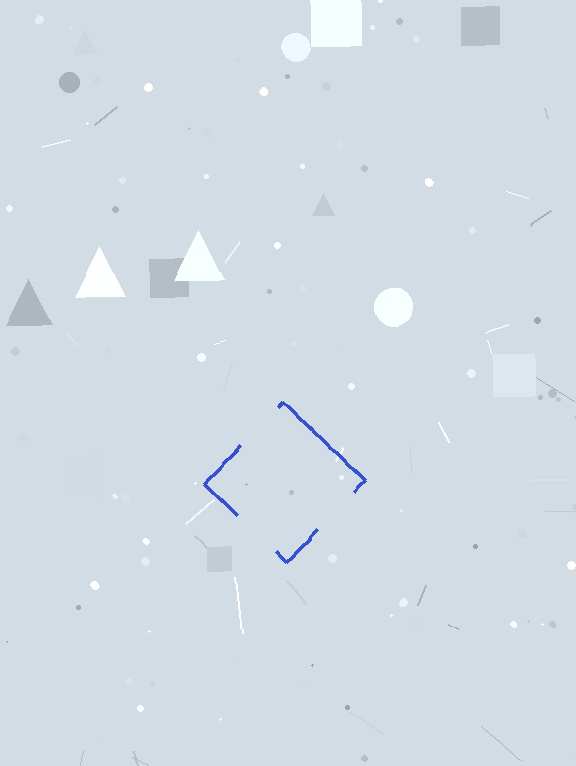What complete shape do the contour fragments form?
The contour fragments form a diamond.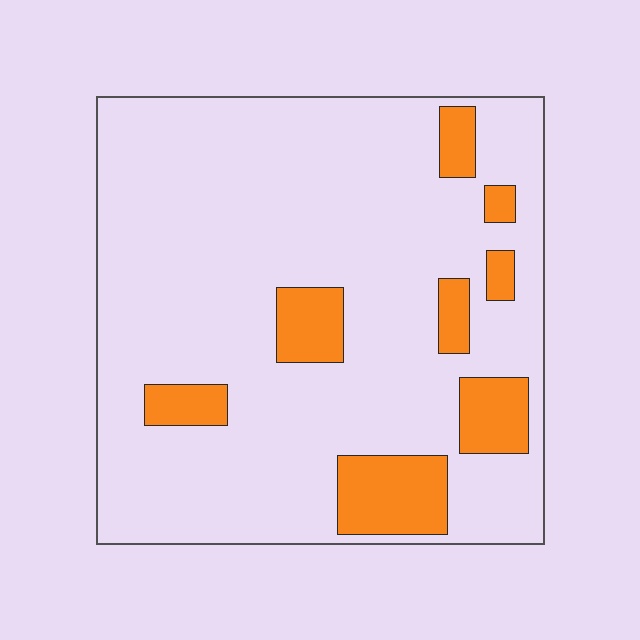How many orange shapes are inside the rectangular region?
8.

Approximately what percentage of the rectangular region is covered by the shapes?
Approximately 15%.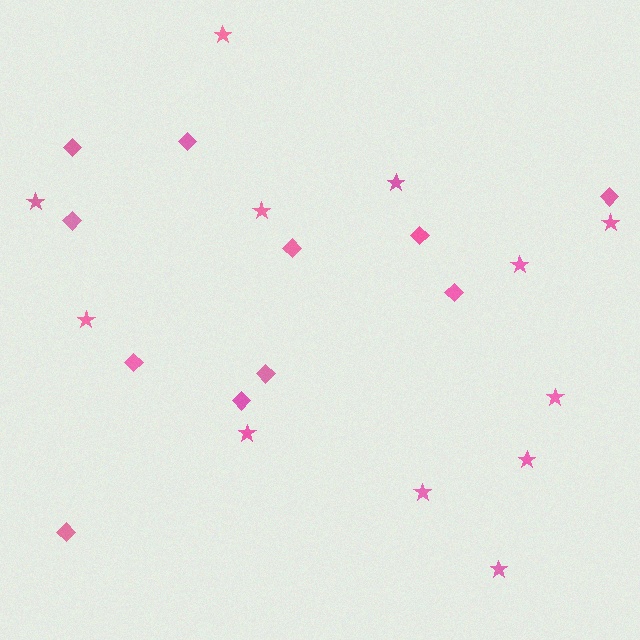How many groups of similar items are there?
There are 2 groups: one group of diamonds (11) and one group of stars (12).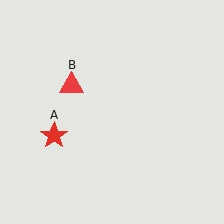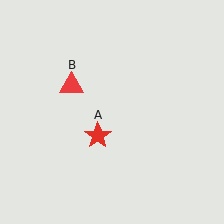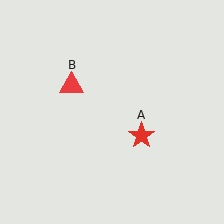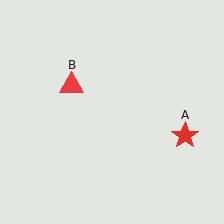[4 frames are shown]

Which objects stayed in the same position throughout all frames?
Red triangle (object B) remained stationary.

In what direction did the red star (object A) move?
The red star (object A) moved right.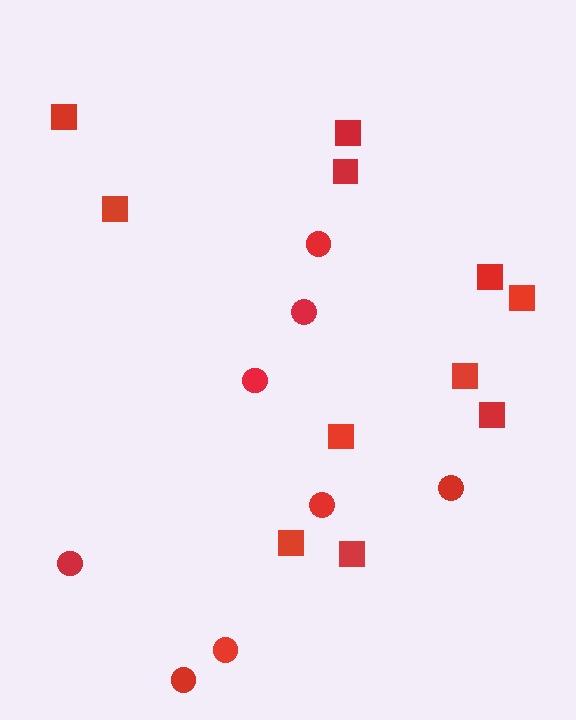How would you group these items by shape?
There are 2 groups: one group of circles (8) and one group of squares (11).